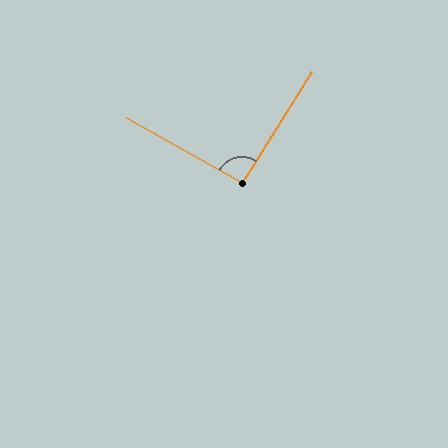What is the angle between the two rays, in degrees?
Approximately 93 degrees.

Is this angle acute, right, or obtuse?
It is approximately a right angle.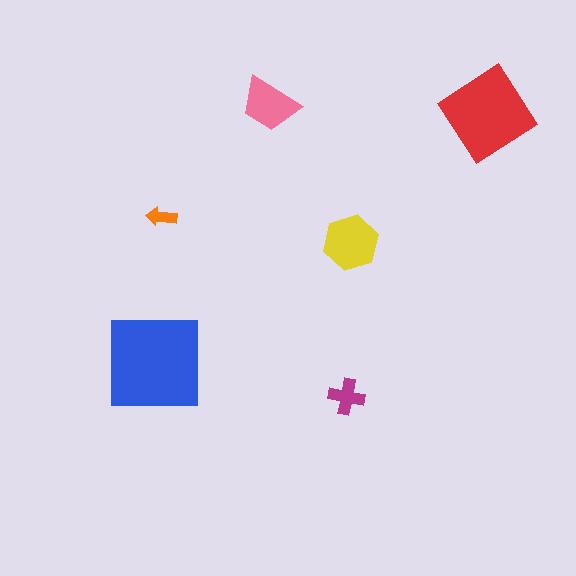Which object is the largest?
The blue square.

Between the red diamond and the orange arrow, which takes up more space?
The red diamond.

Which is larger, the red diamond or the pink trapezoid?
The red diamond.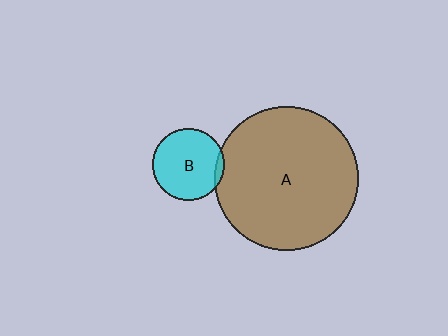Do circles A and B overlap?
Yes.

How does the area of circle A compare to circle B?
Approximately 4.0 times.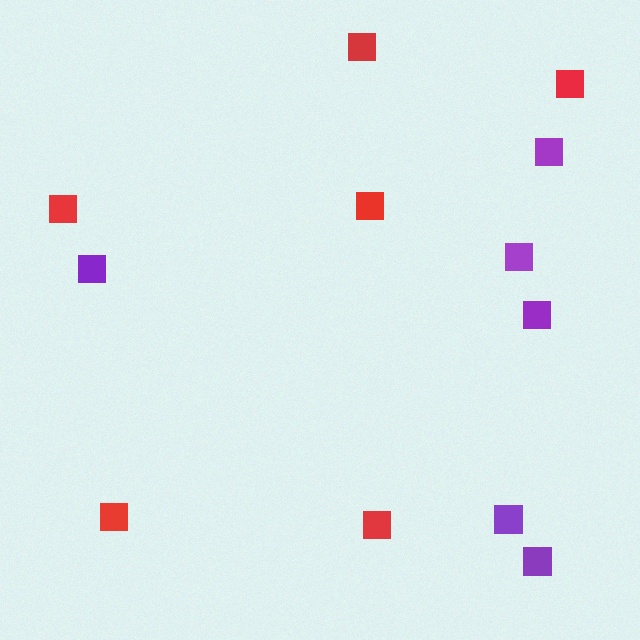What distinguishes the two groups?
There are 2 groups: one group of purple squares (6) and one group of red squares (6).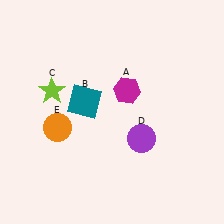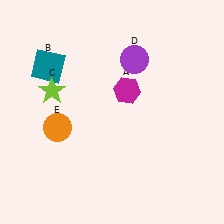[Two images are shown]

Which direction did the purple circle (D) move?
The purple circle (D) moved up.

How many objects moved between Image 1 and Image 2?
2 objects moved between the two images.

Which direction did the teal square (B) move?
The teal square (B) moved left.